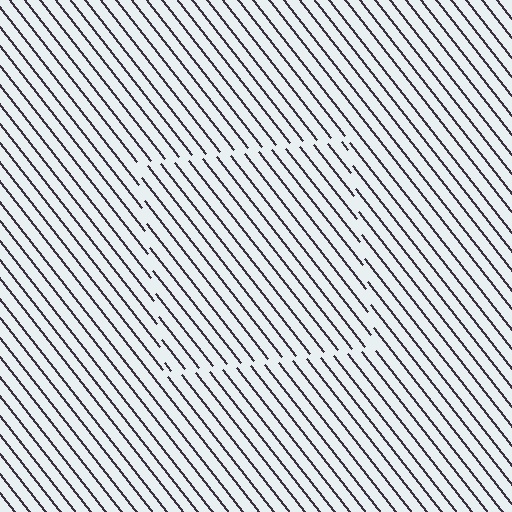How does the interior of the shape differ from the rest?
The interior of the shape contains the same grating, shifted by half a period — the contour is defined by the phase discontinuity where line-ends from the inner and outer gratings abut.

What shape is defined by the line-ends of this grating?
An illusory square. The interior of the shape contains the same grating, shifted by half a period — the contour is defined by the phase discontinuity where line-ends from the inner and outer gratings abut.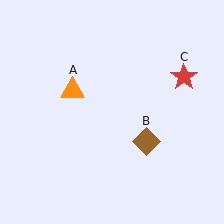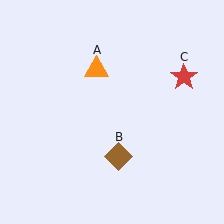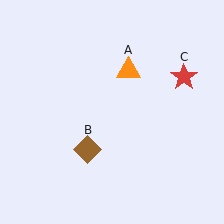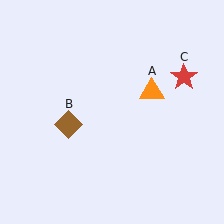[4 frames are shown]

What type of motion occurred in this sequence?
The orange triangle (object A), brown diamond (object B) rotated clockwise around the center of the scene.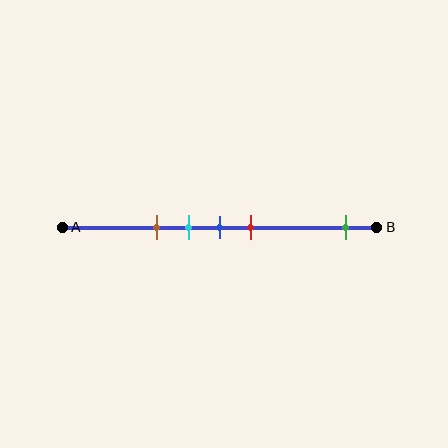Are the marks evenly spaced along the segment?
No, the marks are not evenly spaced.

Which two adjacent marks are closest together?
The cyan and blue marks are the closest adjacent pair.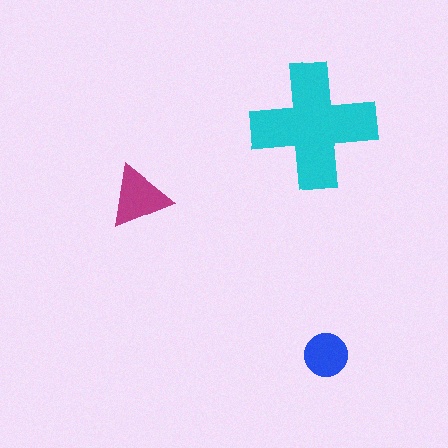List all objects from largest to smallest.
The cyan cross, the magenta triangle, the blue circle.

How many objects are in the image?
There are 3 objects in the image.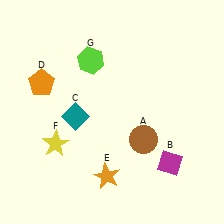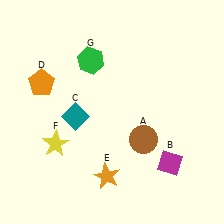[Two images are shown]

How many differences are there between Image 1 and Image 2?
There is 1 difference between the two images.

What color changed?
The hexagon (G) changed from lime in Image 1 to green in Image 2.